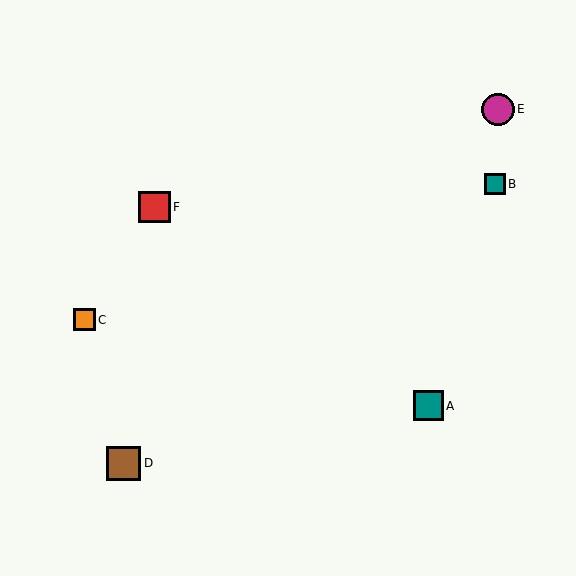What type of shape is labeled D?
Shape D is a brown square.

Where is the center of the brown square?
The center of the brown square is at (124, 463).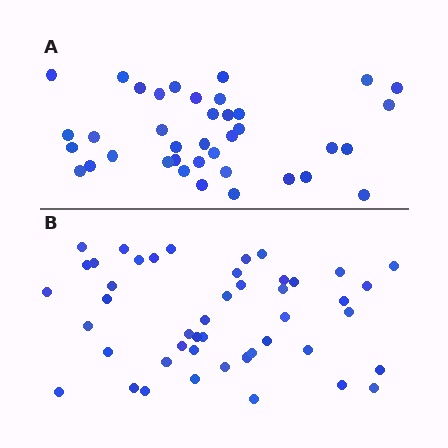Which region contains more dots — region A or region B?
Region B (the bottom region) has more dots.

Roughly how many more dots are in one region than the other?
Region B has roughly 8 or so more dots than region A.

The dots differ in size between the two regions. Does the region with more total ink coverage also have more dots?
No. Region A has more total ink coverage because its dots are larger, but region B actually contains more individual dots. Total area can be misleading — the number of items is what matters here.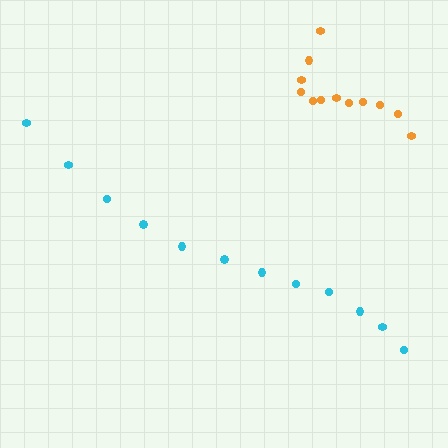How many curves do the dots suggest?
There are 2 distinct paths.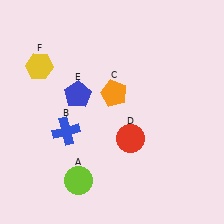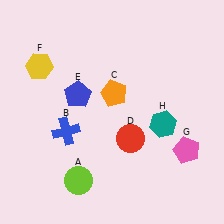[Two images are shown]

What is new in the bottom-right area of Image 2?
A pink pentagon (G) was added in the bottom-right area of Image 2.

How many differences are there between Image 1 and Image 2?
There are 2 differences between the two images.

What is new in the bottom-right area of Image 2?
A teal hexagon (H) was added in the bottom-right area of Image 2.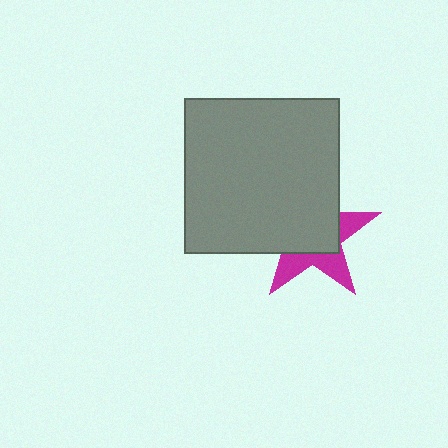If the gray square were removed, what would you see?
You would see the complete magenta star.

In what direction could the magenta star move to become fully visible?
The magenta star could move toward the lower-right. That would shift it out from behind the gray square entirely.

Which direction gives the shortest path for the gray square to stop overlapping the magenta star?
Moving toward the upper-left gives the shortest separation.